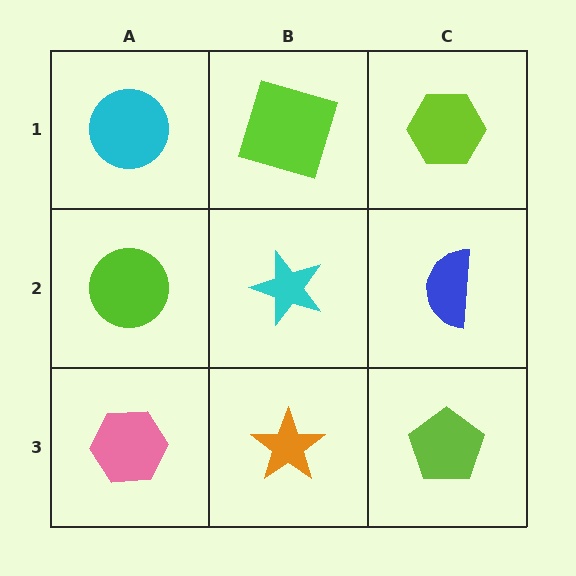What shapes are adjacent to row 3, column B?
A cyan star (row 2, column B), a pink hexagon (row 3, column A), a lime pentagon (row 3, column C).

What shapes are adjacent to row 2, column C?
A lime hexagon (row 1, column C), a lime pentagon (row 3, column C), a cyan star (row 2, column B).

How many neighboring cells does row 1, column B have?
3.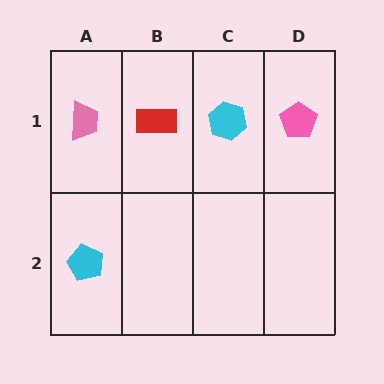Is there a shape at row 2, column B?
No, that cell is empty.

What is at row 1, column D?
A pink pentagon.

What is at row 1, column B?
A red rectangle.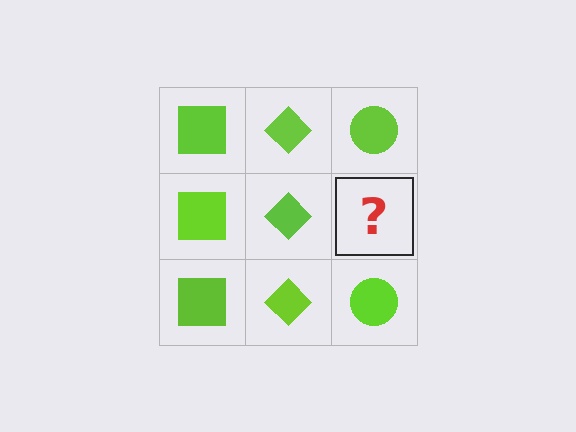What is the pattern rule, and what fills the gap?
The rule is that each column has a consistent shape. The gap should be filled with a lime circle.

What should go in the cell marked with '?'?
The missing cell should contain a lime circle.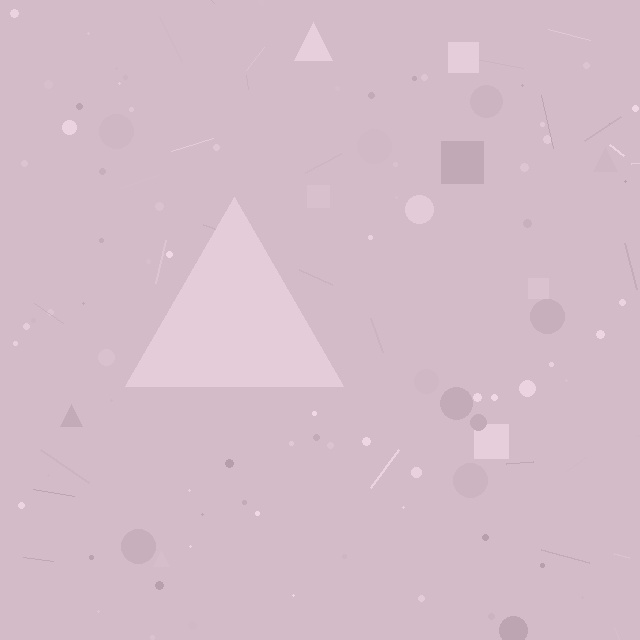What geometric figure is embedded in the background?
A triangle is embedded in the background.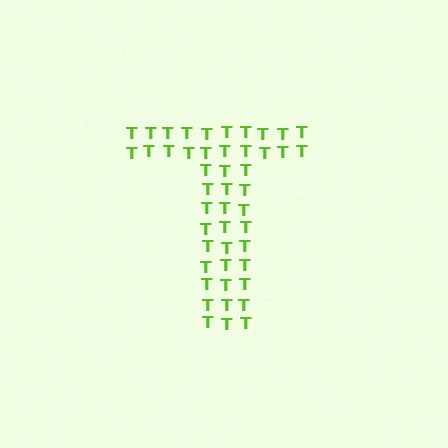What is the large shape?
The large shape is the letter T.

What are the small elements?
The small elements are letter T's.